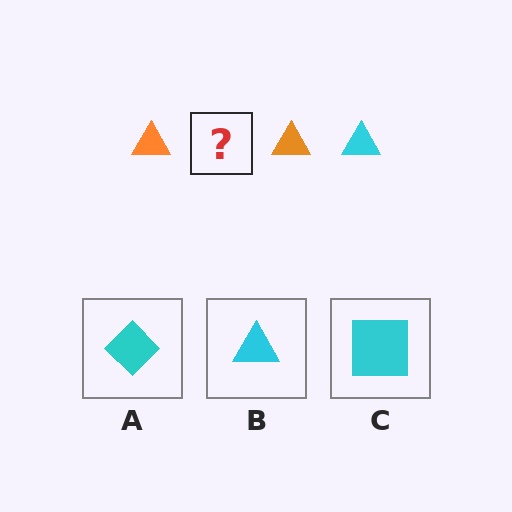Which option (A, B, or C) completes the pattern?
B.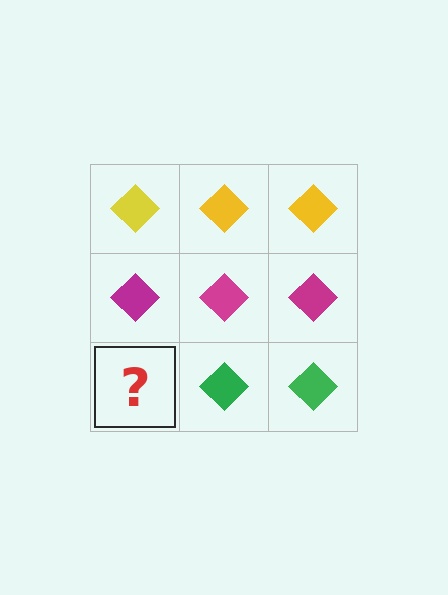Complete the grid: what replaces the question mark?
The question mark should be replaced with a green diamond.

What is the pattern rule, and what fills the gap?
The rule is that each row has a consistent color. The gap should be filled with a green diamond.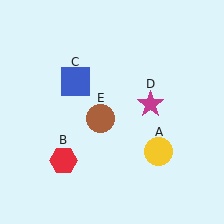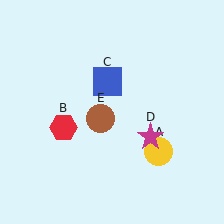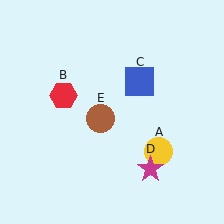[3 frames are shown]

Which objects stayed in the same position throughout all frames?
Yellow circle (object A) and brown circle (object E) remained stationary.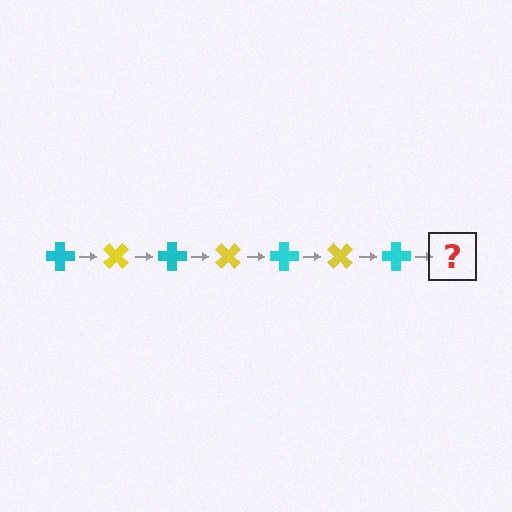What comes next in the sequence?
The next element should be a yellow cross, rotated 315 degrees from the start.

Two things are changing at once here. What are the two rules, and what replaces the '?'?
The two rules are that it rotates 45 degrees each step and the color cycles through cyan and yellow. The '?' should be a yellow cross, rotated 315 degrees from the start.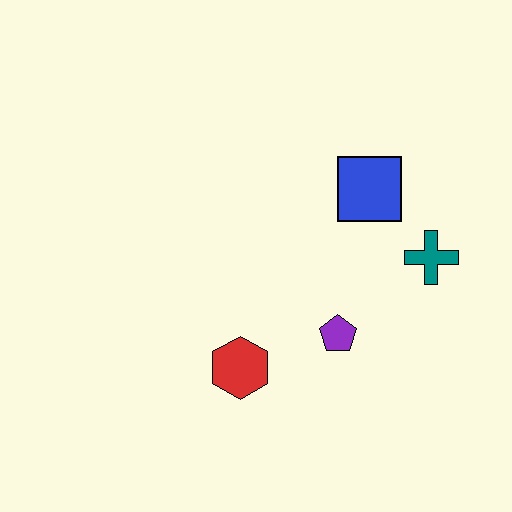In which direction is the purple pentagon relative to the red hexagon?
The purple pentagon is to the right of the red hexagon.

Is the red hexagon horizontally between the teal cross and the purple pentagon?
No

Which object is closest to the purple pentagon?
The red hexagon is closest to the purple pentagon.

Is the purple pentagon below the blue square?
Yes